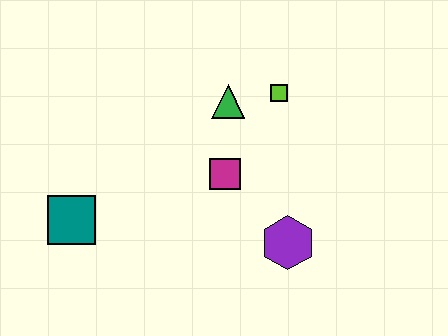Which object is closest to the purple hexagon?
The magenta square is closest to the purple hexagon.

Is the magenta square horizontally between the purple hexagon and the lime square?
No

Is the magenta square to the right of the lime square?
No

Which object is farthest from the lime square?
The teal square is farthest from the lime square.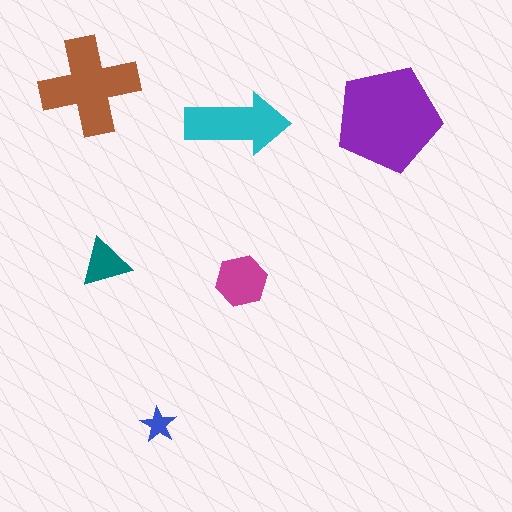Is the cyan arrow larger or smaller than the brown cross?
Smaller.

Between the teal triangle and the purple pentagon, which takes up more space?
The purple pentagon.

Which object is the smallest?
The blue star.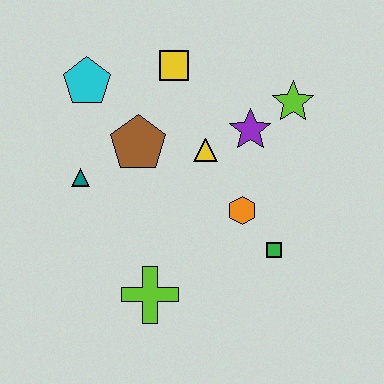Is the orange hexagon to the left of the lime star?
Yes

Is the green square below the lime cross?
No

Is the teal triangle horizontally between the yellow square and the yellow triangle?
No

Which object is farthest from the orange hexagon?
The cyan pentagon is farthest from the orange hexagon.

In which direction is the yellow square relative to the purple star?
The yellow square is to the left of the purple star.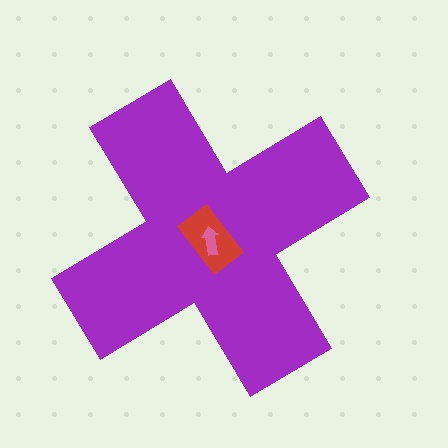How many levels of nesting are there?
3.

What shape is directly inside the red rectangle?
The pink arrow.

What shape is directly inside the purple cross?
The red rectangle.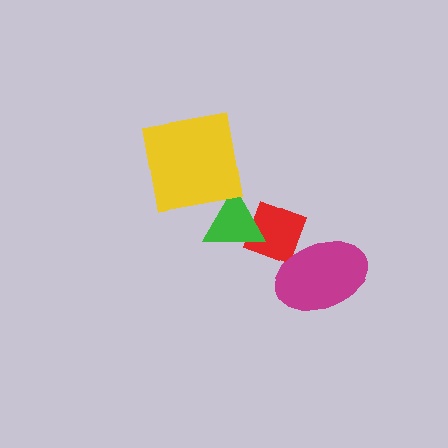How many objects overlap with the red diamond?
2 objects overlap with the red diamond.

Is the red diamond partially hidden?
Yes, it is partially covered by another shape.